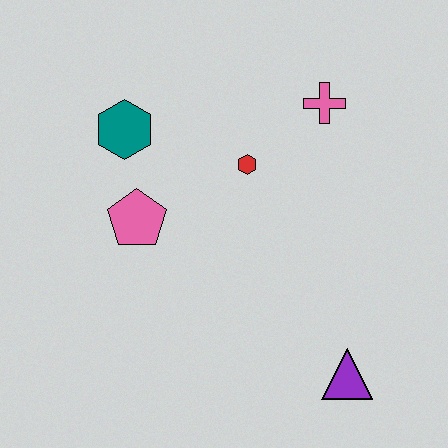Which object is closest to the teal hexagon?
The pink pentagon is closest to the teal hexagon.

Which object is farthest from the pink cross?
The purple triangle is farthest from the pink cross.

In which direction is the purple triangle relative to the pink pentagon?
The purple triangle is to the right of the pink pentagon.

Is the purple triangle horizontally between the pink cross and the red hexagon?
No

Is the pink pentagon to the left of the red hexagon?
Yes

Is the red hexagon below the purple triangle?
No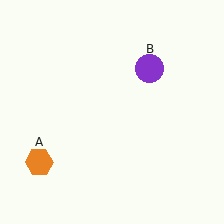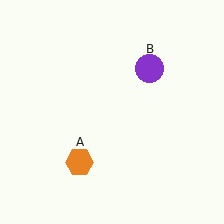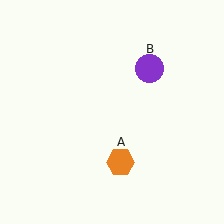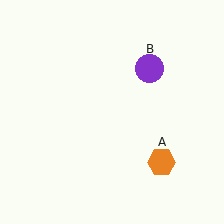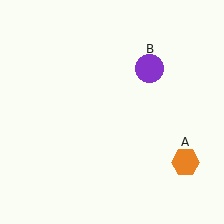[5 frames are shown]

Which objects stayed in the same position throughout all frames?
Purple circle (object B) remained stationary.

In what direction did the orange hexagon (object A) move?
The orange hexagon (object A) moved right.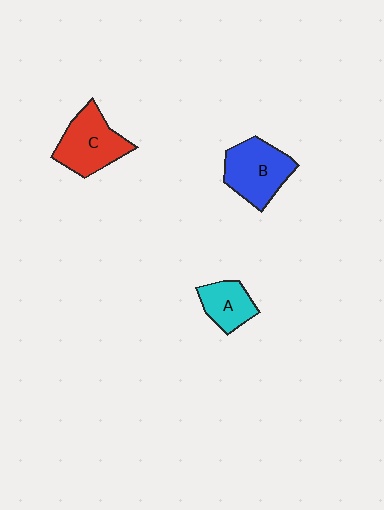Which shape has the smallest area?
Shape A (cyan).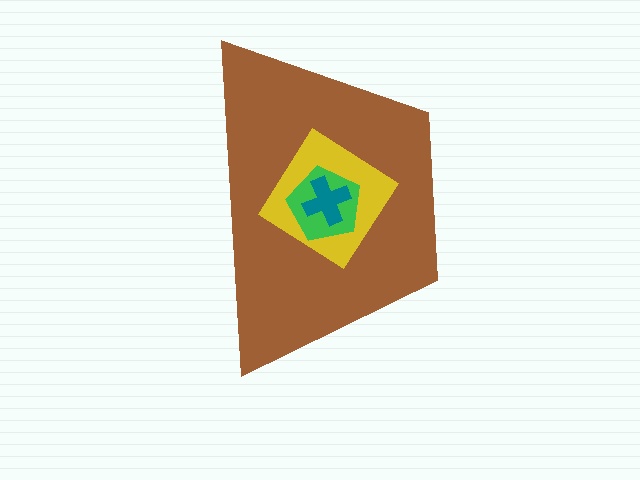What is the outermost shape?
The brown trapezoid.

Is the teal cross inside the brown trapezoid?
Yes.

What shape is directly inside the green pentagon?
The teal cross.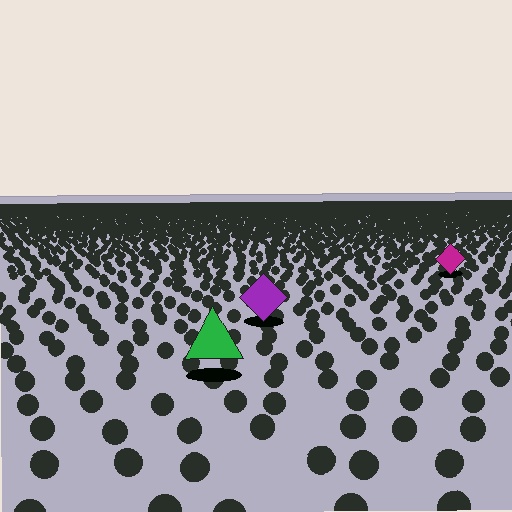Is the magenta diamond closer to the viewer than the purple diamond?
No. The purple diamond is closer — you can tell from the texture gradient: the ground texture is coarser near it.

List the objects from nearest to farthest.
From nearest to farthest: the green triangle, the purple diamond, the magenta diamond.